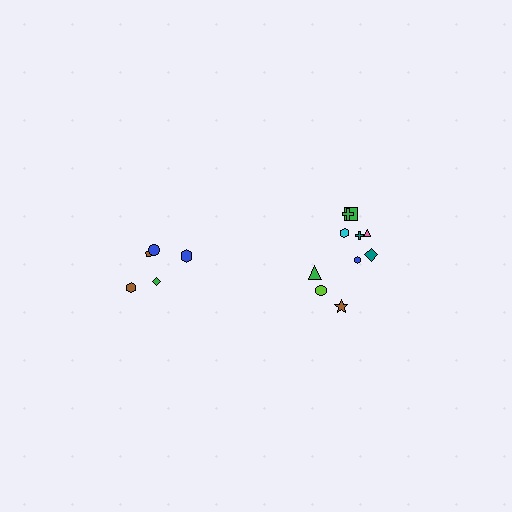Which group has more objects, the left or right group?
The right group.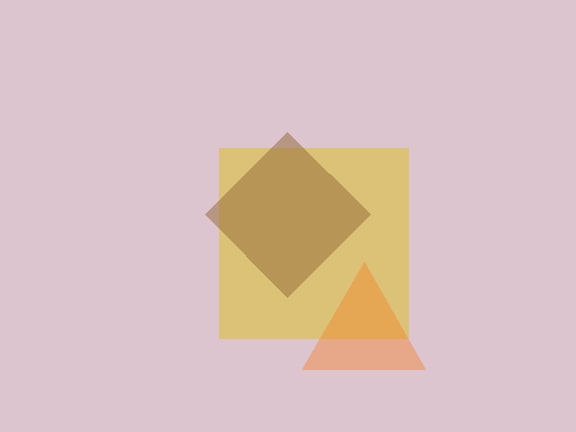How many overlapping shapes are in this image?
There are 3 overlapping shapes in the image.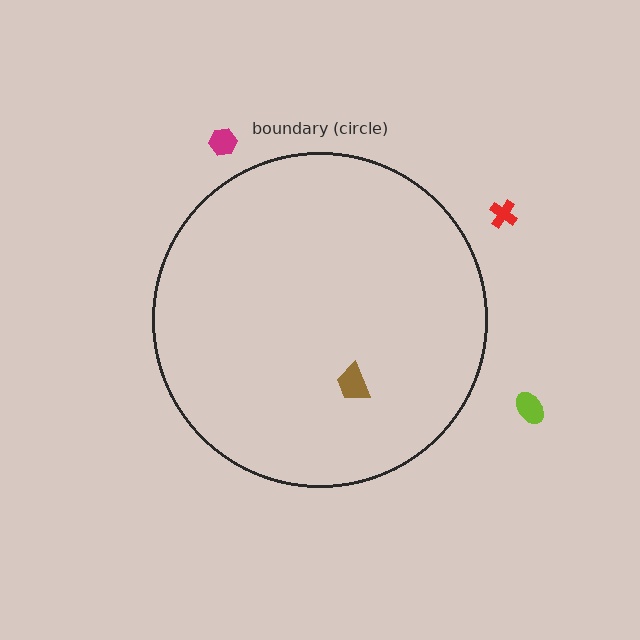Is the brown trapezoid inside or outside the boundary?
Inside.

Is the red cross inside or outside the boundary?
Outside.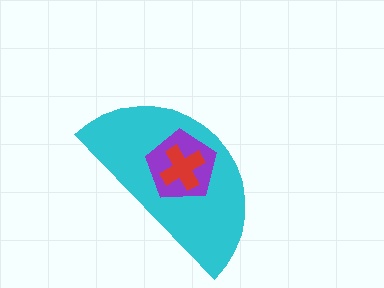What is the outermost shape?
The cyan semicircle.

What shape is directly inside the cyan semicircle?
The purple pentagon.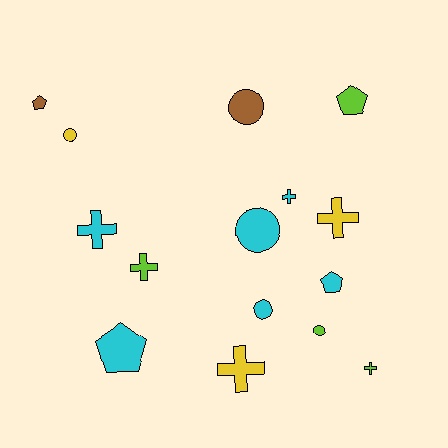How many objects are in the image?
There are 15 objects.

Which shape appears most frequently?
Cross, with 6 objects.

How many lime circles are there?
There is 1 lime circle.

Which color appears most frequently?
Cyan, with 6 objects.